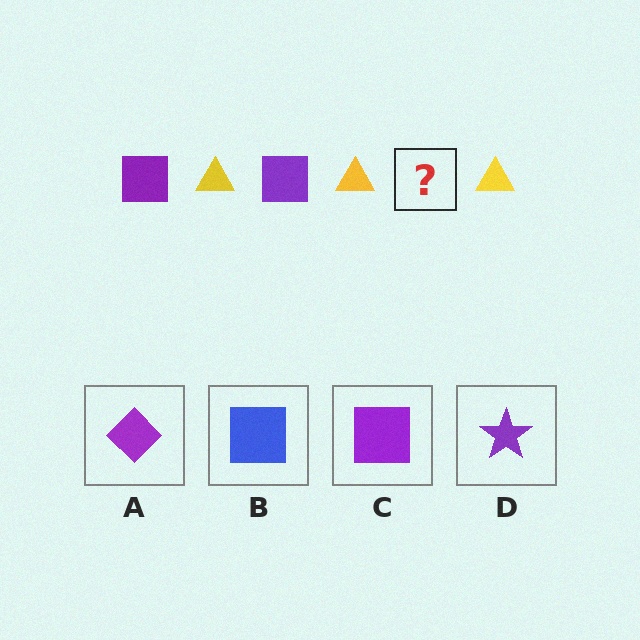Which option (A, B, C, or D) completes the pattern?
C.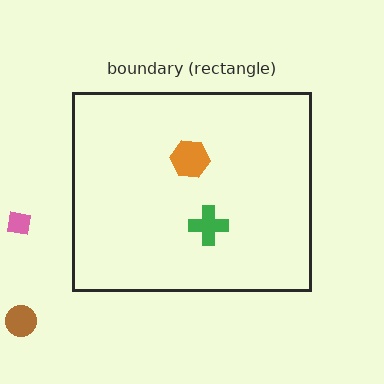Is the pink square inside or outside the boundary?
Outside.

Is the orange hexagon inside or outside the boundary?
Inside.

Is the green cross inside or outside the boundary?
Inside.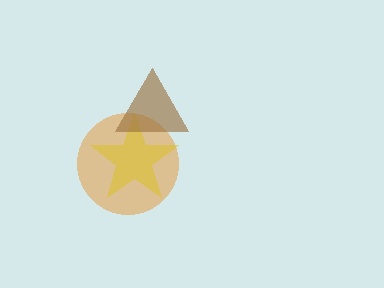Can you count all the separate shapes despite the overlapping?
Yes, there are 3 separate shapes.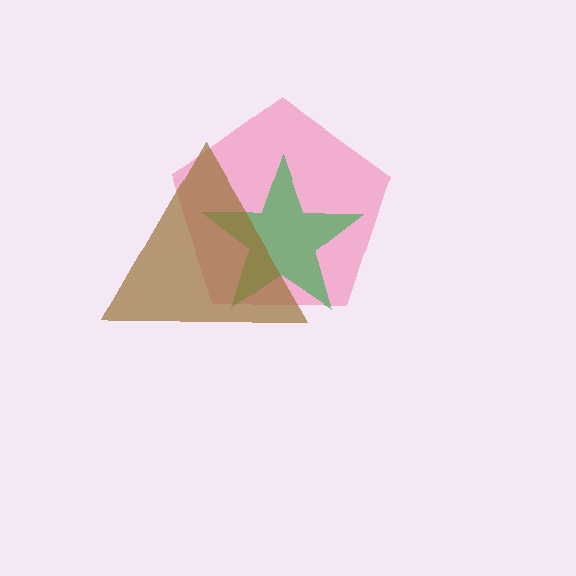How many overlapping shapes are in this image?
There are 3 overlapping shapes in the image.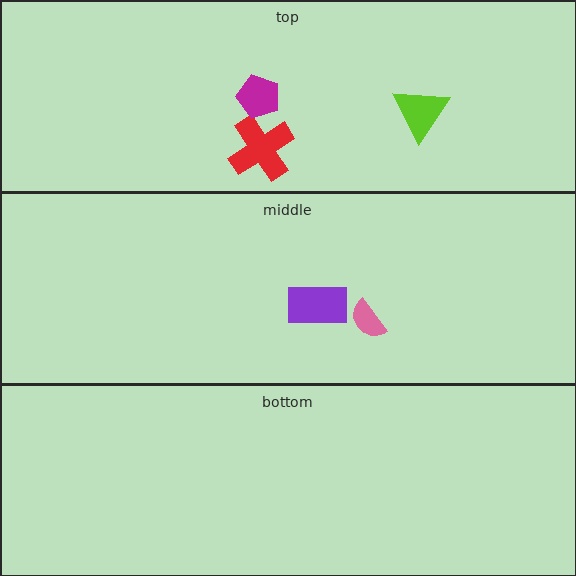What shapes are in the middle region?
The purple rectangle, the pink semicircle.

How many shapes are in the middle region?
2.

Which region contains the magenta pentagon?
The top region.